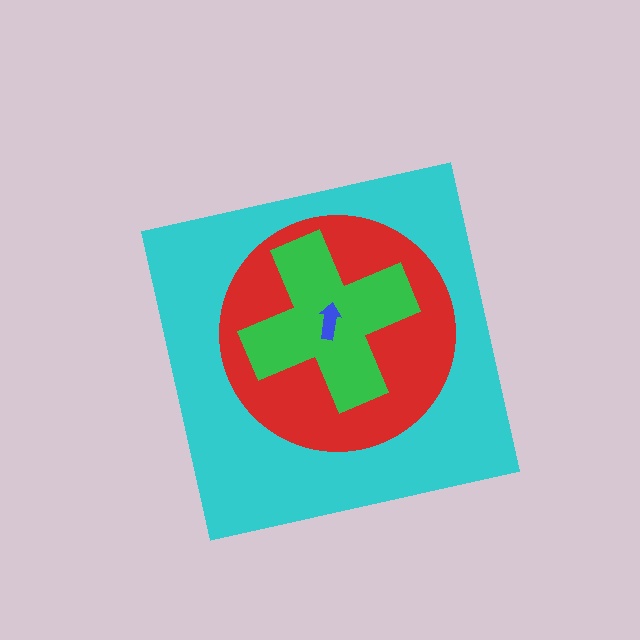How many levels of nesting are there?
4.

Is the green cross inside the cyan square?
Yes.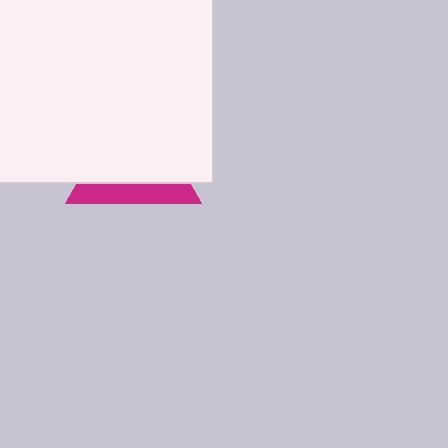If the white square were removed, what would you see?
You would see the complete magenta triangle.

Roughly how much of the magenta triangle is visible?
A small part of it is visible (roughly 31%).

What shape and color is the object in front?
The object in front is a white square.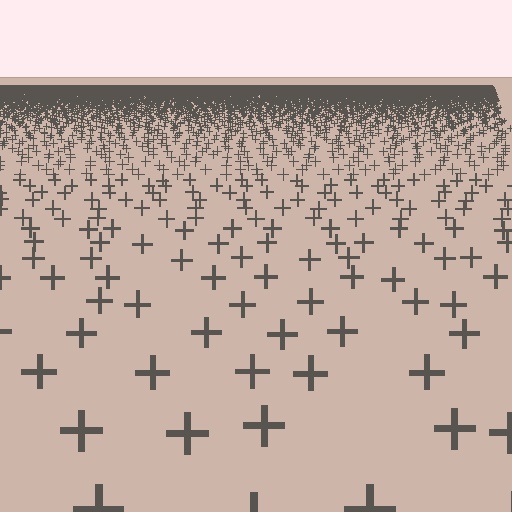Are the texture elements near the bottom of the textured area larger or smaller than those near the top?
Larger. Near the bottom, elements are closer to the viewer and appear at a bigger on-screen size.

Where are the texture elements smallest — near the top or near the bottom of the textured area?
Near the top.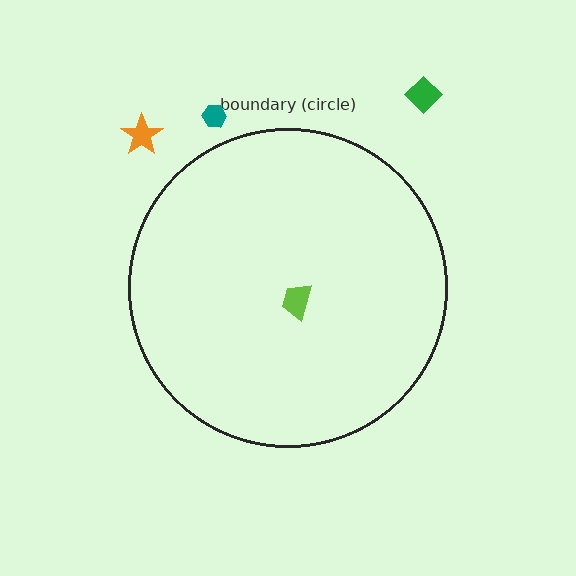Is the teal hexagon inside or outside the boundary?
Outside.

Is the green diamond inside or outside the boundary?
Outside.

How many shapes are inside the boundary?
1 inside, 3 outside.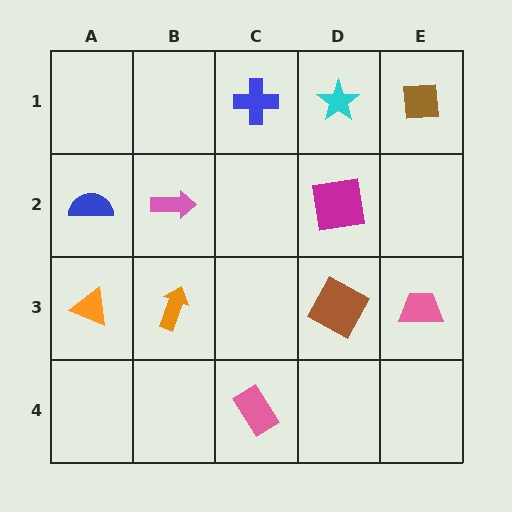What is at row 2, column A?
A blue semicircle.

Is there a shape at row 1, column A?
No, that cell is empty.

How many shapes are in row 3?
4 shapes.